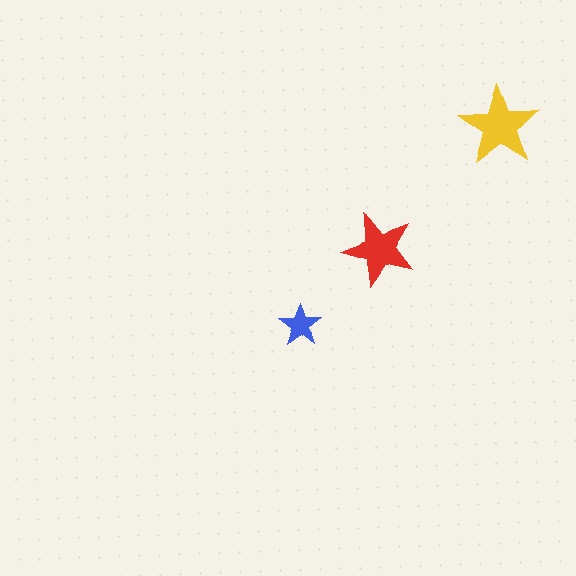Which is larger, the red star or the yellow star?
The yellow one.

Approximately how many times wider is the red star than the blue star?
About 2 times wider.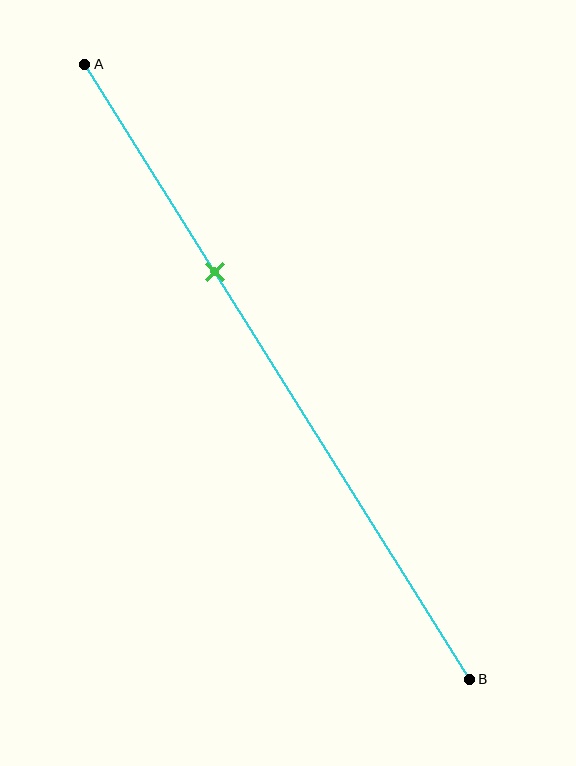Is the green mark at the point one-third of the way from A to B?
Yes, the mark is approximately at the one-third point.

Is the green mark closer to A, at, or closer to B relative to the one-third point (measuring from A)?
The green mark is approximately at the one-third point of segment AB.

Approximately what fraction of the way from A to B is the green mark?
The green mark is approximately 35% of the way from A to B.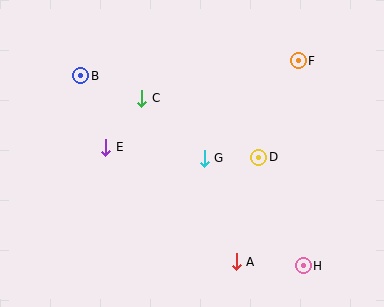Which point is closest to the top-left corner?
Point B is closest to the top-left corner.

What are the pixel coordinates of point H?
Point H is at (303, 266).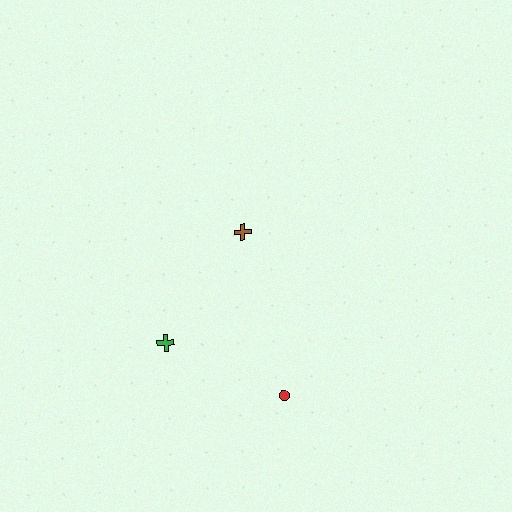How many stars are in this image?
There are no stars.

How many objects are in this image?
There are 3 objects.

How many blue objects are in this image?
There are no blue objects.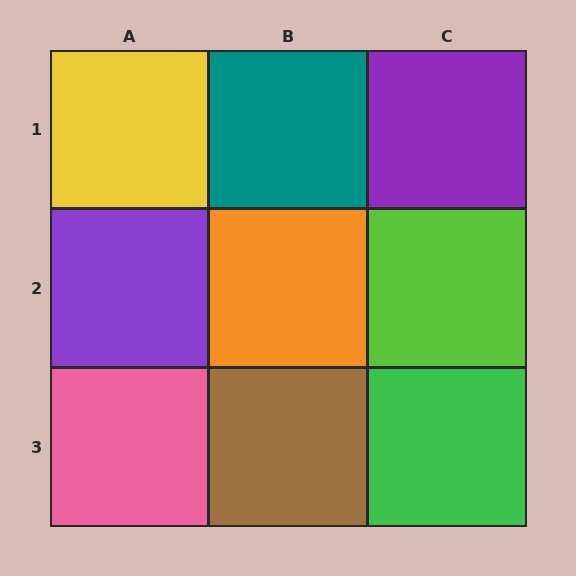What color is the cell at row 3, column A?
Pink.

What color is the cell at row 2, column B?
Orange.